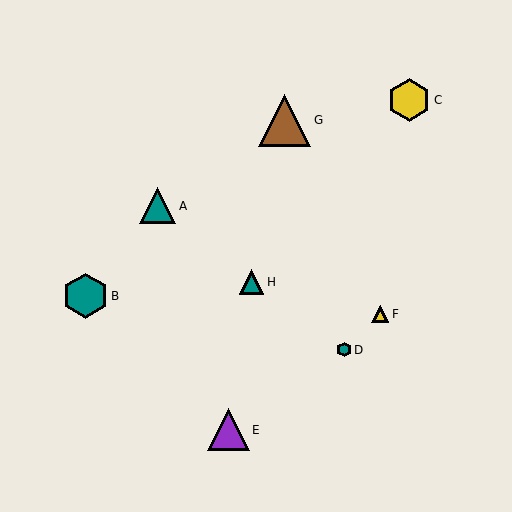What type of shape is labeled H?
Shape H is a teal triangle.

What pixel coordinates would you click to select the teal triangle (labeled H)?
Click at (251, 282) to select the teal triangle H.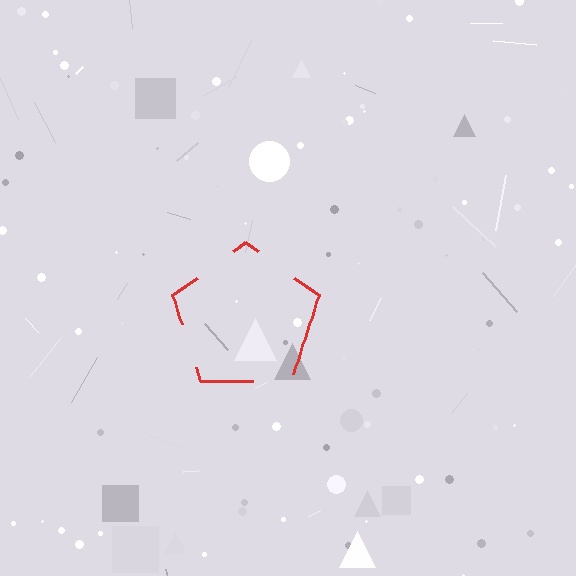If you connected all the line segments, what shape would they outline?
They would outline a pentagon.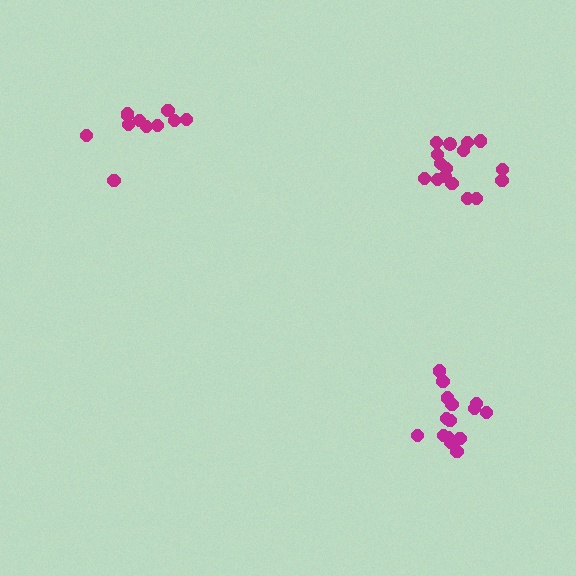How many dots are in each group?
Group 1: 15 dots, Group 2: 11 dots, Group 3: 16 dots (42 total).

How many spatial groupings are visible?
There are 3 spatial groupings.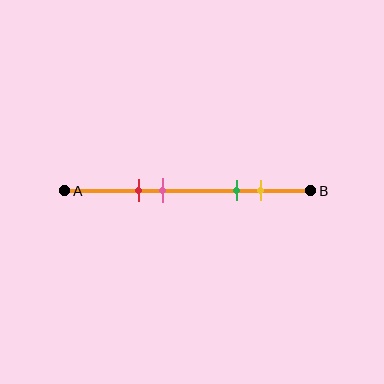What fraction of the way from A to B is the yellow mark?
The yellow mark is approximately 80% (0.8) of the way from A to B.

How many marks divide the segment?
There are 4 marks dividing the segment.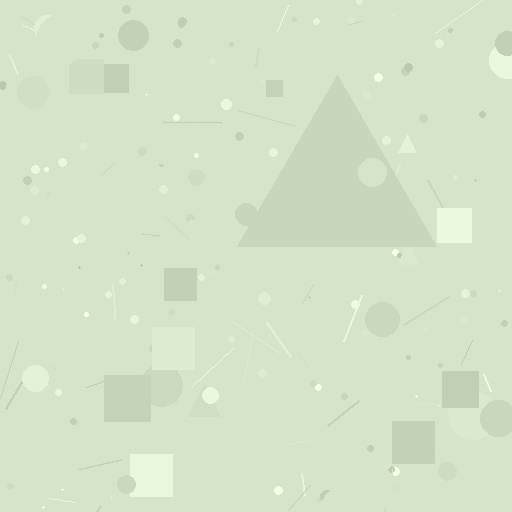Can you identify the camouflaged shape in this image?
The camouflaged shape is a triangle.